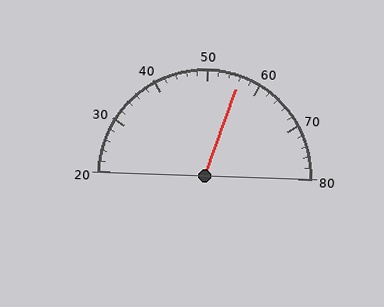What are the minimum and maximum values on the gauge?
The gauge ranges from 20 to 80.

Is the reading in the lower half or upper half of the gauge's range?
The reading is in the upper half of the range (20 to 80).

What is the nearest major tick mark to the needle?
The nearest major tick mark is 60.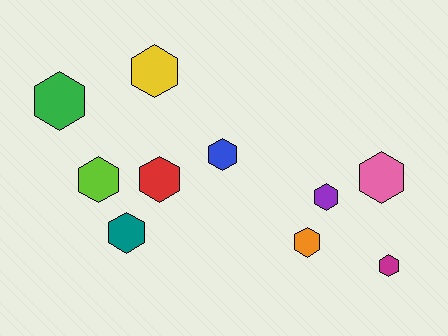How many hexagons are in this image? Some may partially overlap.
There are 10 hexagons.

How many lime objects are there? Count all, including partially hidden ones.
There is 1 lime object.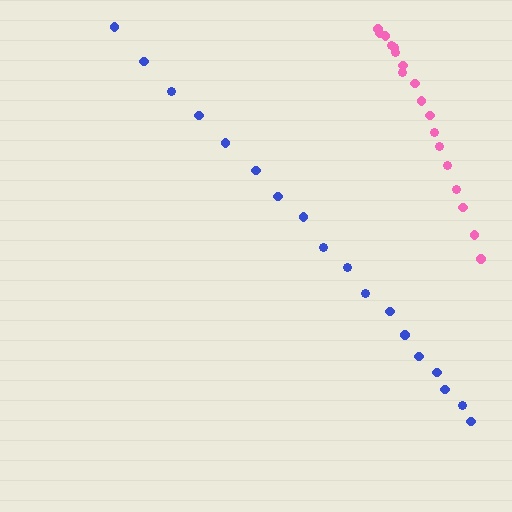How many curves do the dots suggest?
There are 2 distinct paths.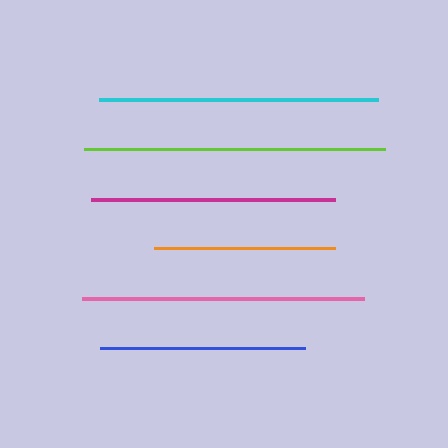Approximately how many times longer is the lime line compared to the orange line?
The lime line is approximately 1.7 times the length of the orange line.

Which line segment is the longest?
The lime line is the longest at approximately 301 pixels.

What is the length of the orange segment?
The orange segment is approximately 181 pixels long.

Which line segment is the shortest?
The orange line is the shortest at approximately 181 pixels.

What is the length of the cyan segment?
The cyan segment is approximately 279 pixels long.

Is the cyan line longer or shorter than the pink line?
The pink line is longer than the cyan line.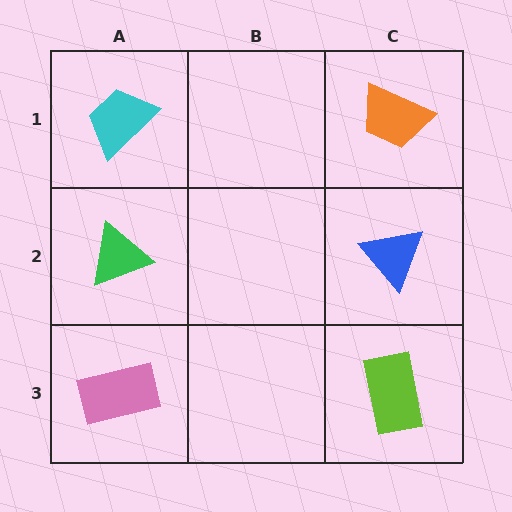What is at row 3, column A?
A pink rectangle.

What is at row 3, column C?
A lime rectangle.